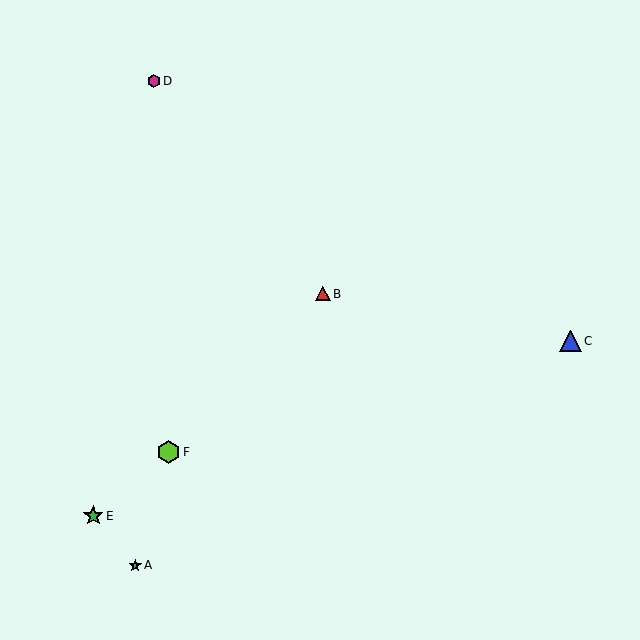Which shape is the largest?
The lime hexagon (labeled F) is the largest.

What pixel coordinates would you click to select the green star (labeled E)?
Click at (93, 516) to select the green star E.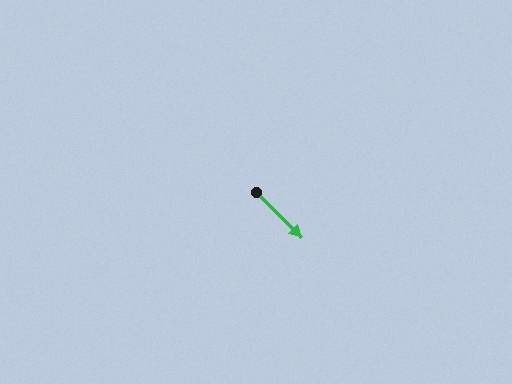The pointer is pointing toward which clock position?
Roughly 4 o'clock.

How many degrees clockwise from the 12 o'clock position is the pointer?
Approximately 135 degrees.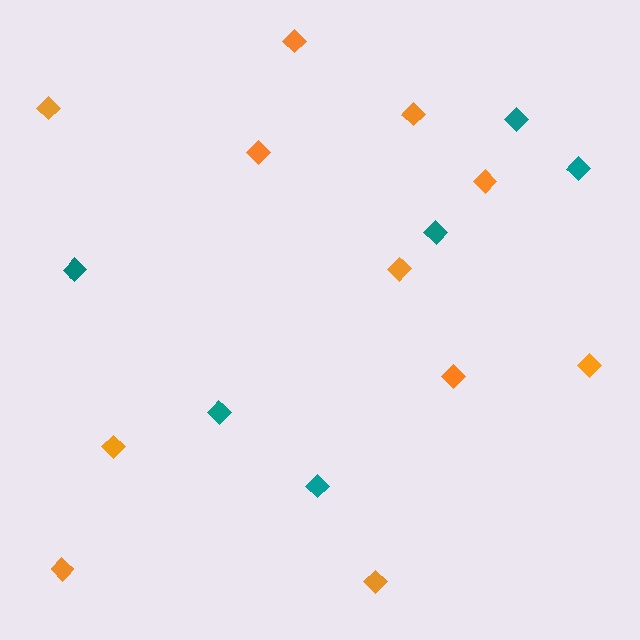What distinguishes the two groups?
There are 2 groups: one group of teal diamonds (6) and one group of orange diamonds (11).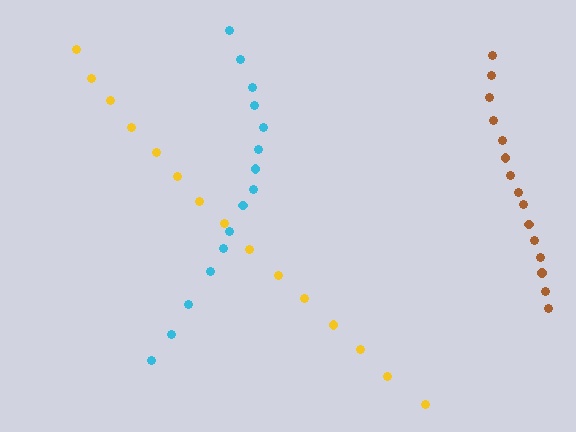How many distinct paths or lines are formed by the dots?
There are 3 distinct paths.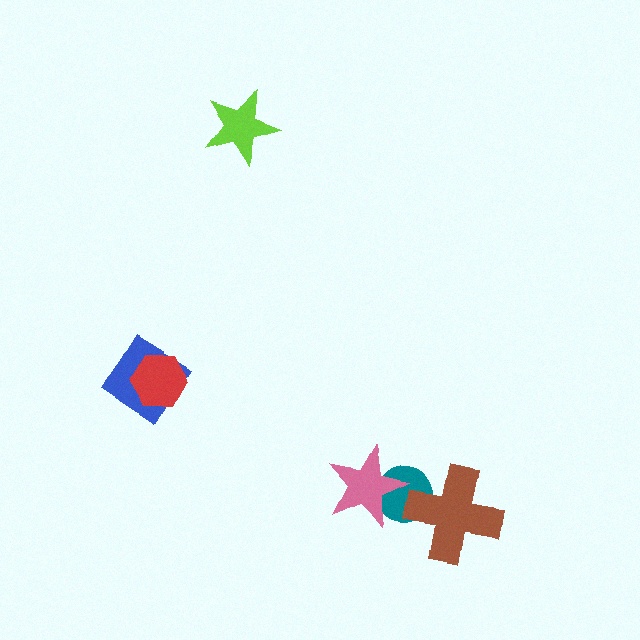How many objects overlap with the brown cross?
1 object overlaps with the brown cross.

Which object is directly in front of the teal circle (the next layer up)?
The pink star is directly in front of the teal circle.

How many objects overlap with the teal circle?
2 objects overlap with the teal circle.